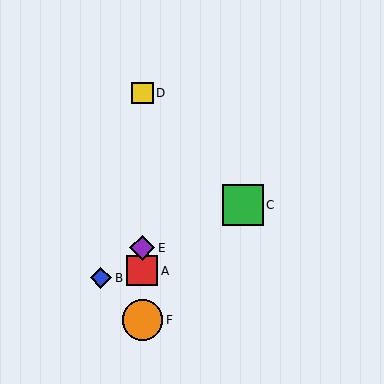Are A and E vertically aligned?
Yes, both are at x≈142.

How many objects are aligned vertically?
4 objects (A, D, E, F) are aligned vertically.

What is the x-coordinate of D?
Object D is at x≈142.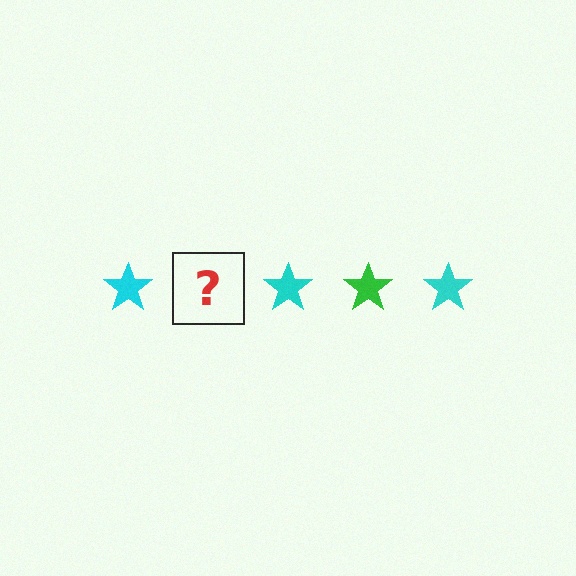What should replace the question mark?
The question mark should be replaced with a green star.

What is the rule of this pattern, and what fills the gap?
The rule is that the pattern cycles through cyan, green stars. The gap should be filled with a green star.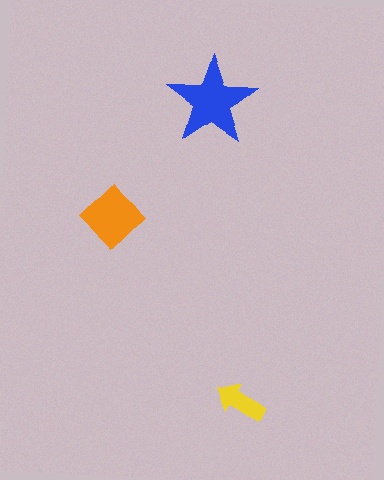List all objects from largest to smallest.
The blue star, the orange diamond, the yellow arrow.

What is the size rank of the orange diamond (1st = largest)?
2nd.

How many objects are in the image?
There are 3 objects in the image.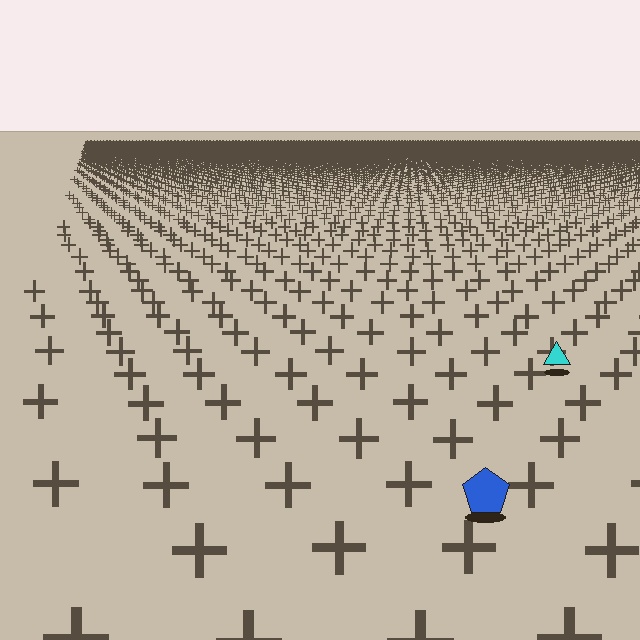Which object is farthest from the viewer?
The cyan triangle is farthest from the viewer. It appears smaller and the ground texture around it is denser.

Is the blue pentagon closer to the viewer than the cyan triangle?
Yes. The blue pentagon is closer — you can tell from the texture gradient: the ground texture is coarser near it.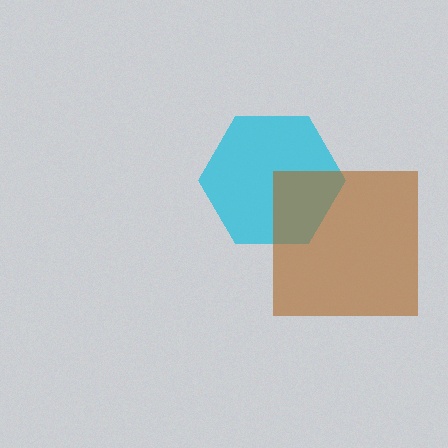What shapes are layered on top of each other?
The layered shapes are: a cyan hexagon, a brown square.